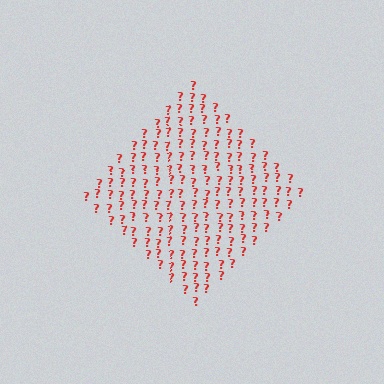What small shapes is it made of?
It is made of small question marks.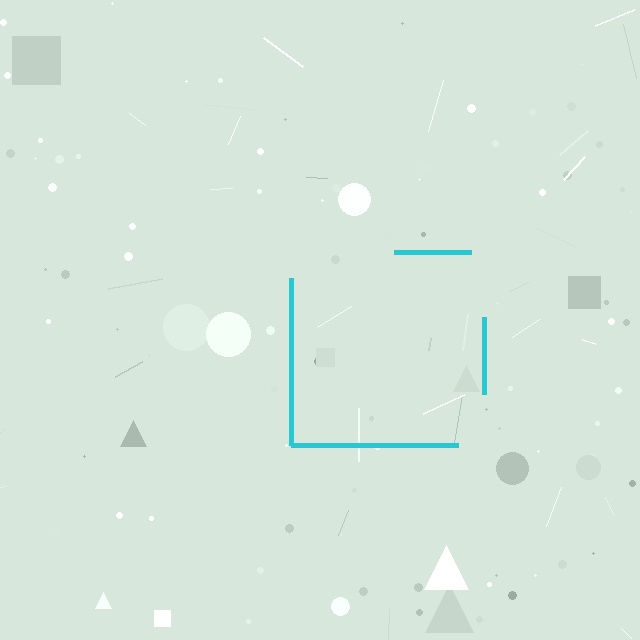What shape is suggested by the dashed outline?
The dashed outline suggests a square.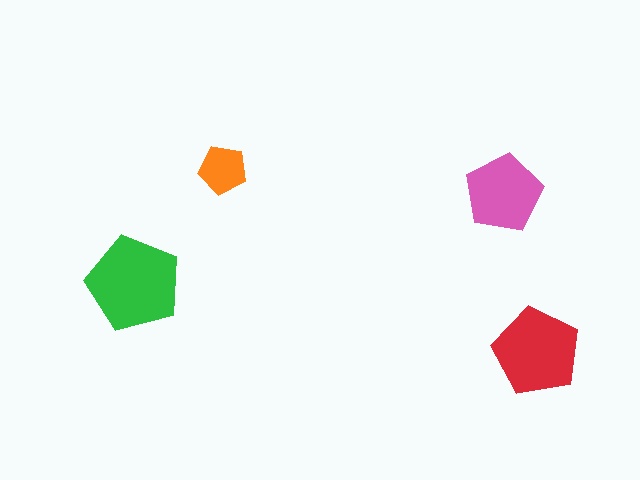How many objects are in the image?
There are 4 objects in the image.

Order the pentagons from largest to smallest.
the green one, the red one, the pink one, the orange one.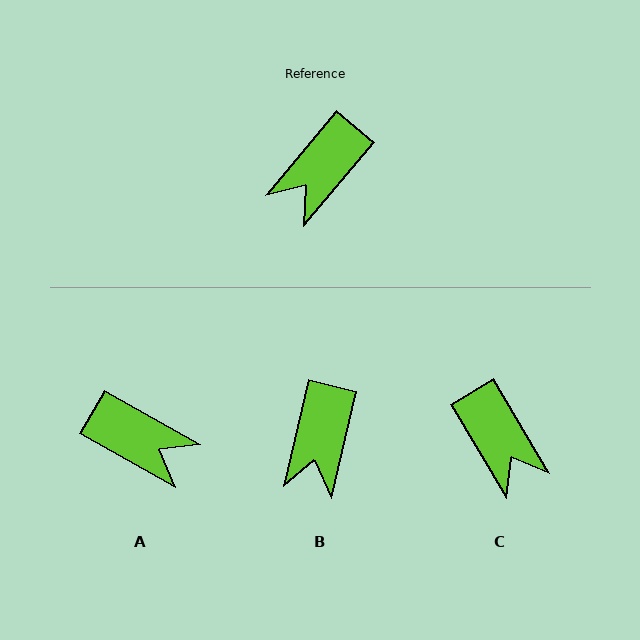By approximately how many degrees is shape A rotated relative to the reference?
Approximately 100 degrees counter-clockwise.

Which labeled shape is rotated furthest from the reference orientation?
A, about 100 degrees away.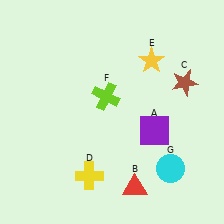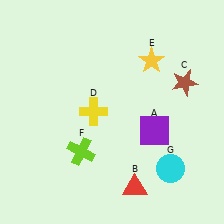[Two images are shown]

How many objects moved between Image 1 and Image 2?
2 objects moved between the two images.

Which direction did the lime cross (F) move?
The lime cross (F) moved down.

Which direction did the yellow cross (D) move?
The yellow cross (D) moved up.